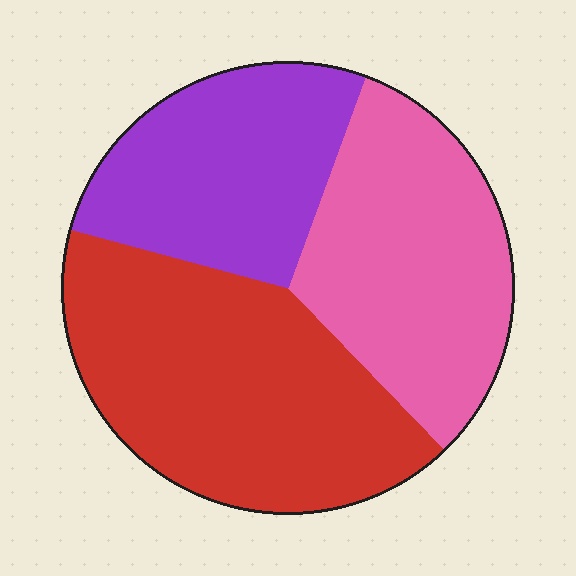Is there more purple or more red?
Red.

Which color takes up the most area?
Red, at roughly 40%.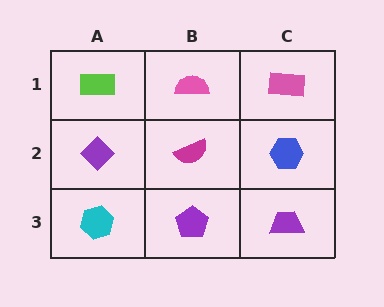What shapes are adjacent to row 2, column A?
A lime rectangle (row 1, column A), a cyan hexagon (row 3, column A), a magenta semicircle (row 2, column B).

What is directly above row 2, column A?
A lime rectangle.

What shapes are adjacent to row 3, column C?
A blue hexagon (row 2, column C), a purple pentagon (row 3, column B).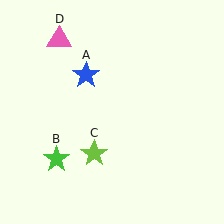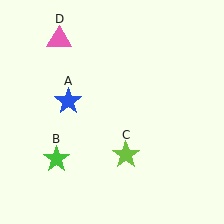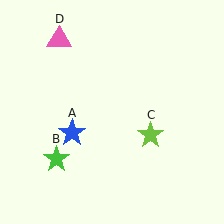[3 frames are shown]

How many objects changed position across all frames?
2 objects changed position: blue star (object A), lime star (object C).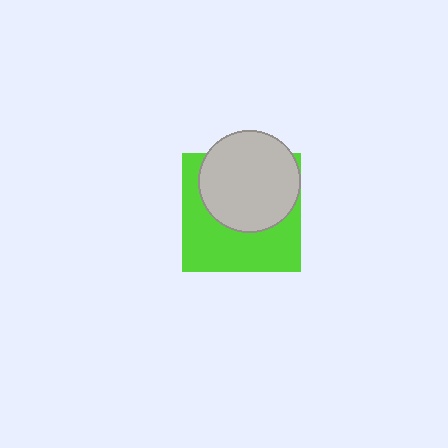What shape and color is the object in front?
The object in front is a light gray circle.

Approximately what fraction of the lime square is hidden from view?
Roughly 49% of the lime square is hidden behind the light gray circle.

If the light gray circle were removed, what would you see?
You would see the complete lime square.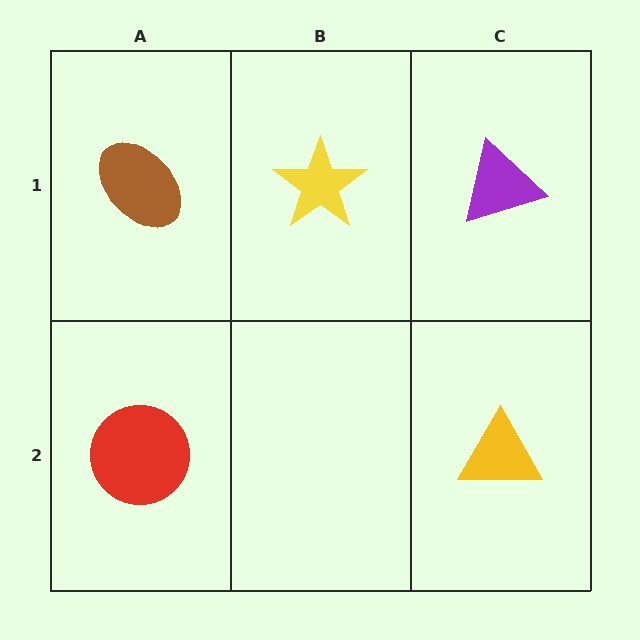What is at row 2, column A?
A red circle.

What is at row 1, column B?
A yellow star.